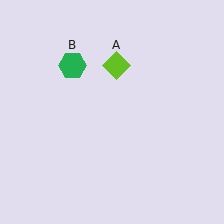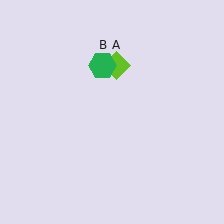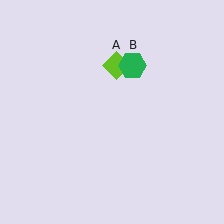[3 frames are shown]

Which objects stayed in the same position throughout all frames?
Lime diamond (object A) remained stationary.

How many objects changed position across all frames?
1 object changed position: green hexagon (object B).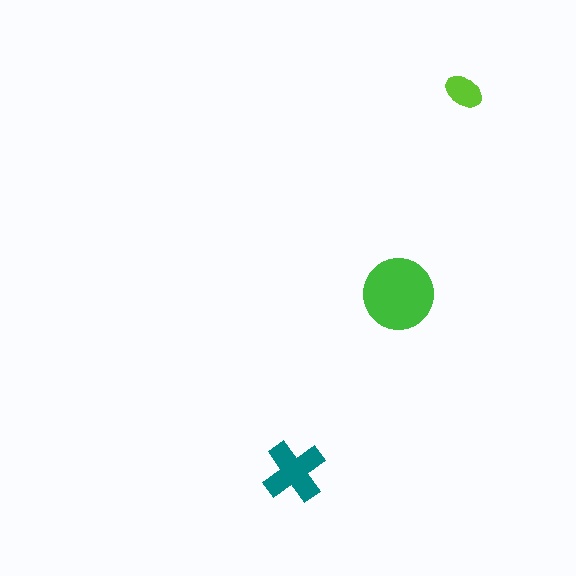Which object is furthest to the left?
The teal cross is leftmost.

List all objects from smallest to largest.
The lime ellipse, the teal cross, the green circle.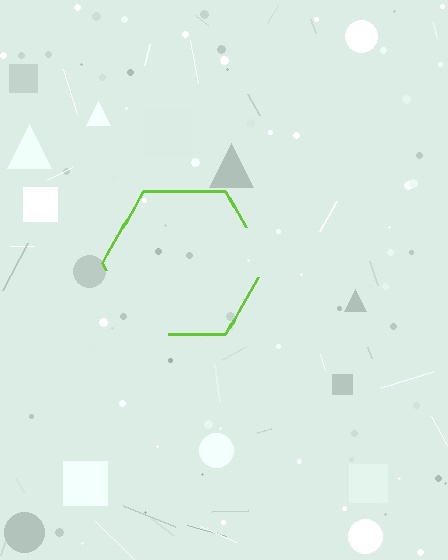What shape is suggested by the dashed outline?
The dashed outline suggests a hexagon.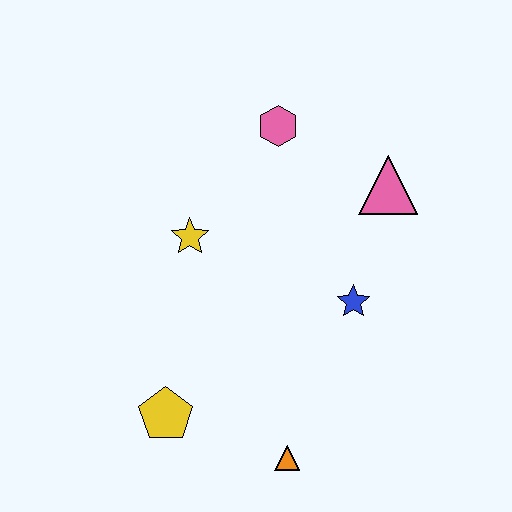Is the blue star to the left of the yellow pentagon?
No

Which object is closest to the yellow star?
The pink hexagon is closest to the yellow star.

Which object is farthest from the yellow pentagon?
The pink triangle is farthest from the yellow pentagon.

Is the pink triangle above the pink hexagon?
No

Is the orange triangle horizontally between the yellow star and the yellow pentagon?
No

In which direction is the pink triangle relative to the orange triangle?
The pink triangle is above the orange triangle.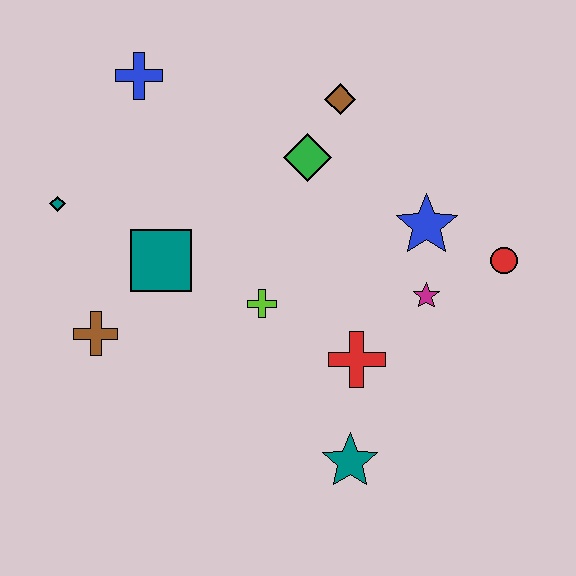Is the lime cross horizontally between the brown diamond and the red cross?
No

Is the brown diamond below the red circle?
No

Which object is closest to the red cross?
The magenta star is closest to the red cross.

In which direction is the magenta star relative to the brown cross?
The magenta star is to the right of the brown cross.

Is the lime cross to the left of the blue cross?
No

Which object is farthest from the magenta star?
The teal diamond is farthest from the magenta star.